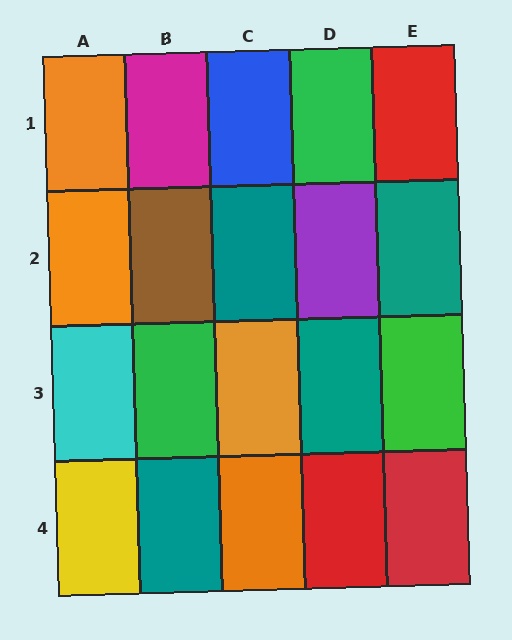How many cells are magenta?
1 cell is magenta.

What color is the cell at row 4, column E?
Red.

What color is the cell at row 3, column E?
Green.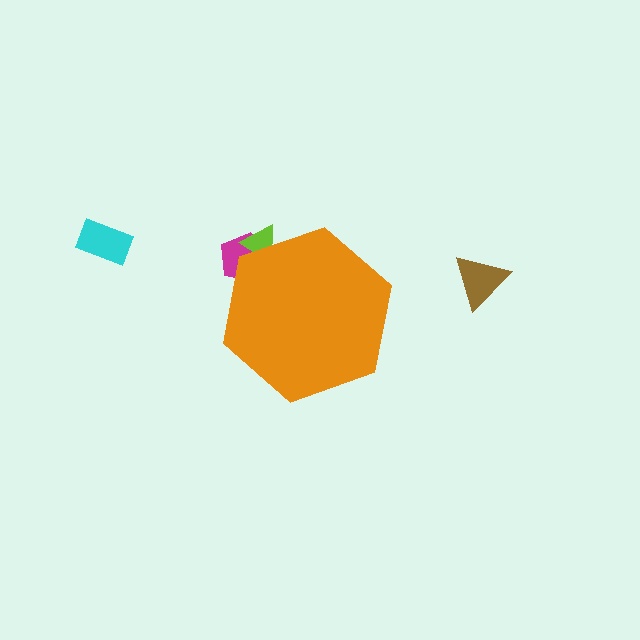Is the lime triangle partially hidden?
Yes, the lime triangle is partially hidden behind the orange hexagon.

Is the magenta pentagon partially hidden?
Yes, the magenta pentagon is partially hidden behind the orange hexagon.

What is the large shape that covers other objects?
An orange hexagon.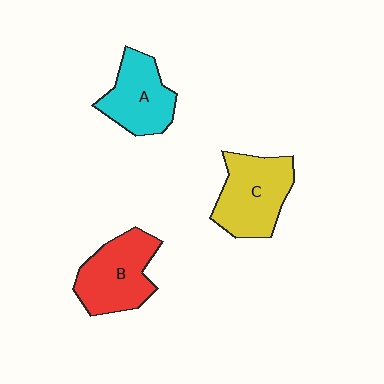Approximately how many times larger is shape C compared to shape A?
Approximately 1.2 times.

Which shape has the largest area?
Shape C (yellow).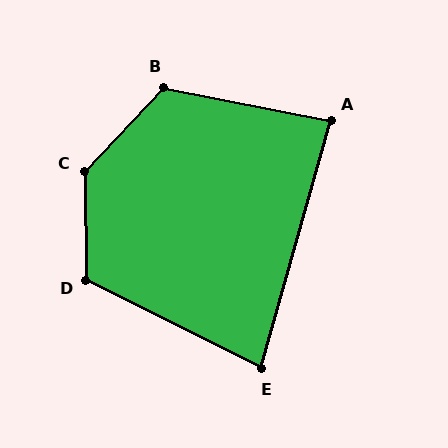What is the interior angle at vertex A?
Approximately 85 degrees (approximately right).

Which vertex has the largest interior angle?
C, at approximately 136 degrees.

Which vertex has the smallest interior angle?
E, at approximately 79 degrees.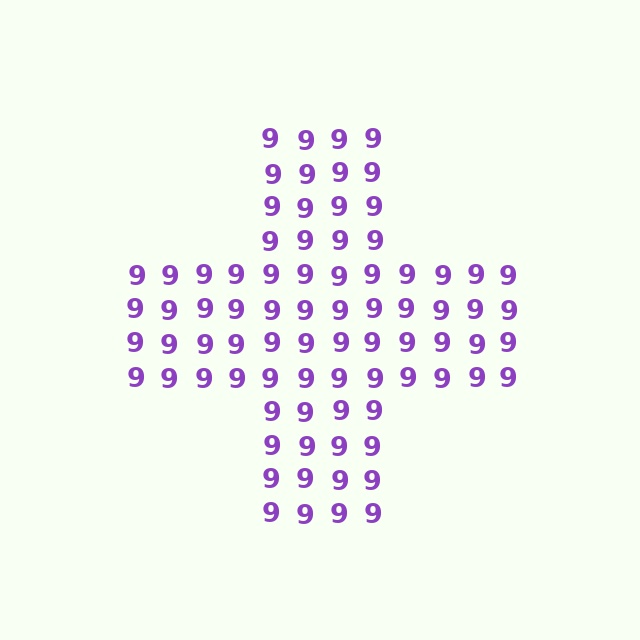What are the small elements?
The small elements are digit 9's.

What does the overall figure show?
The overall figure shows a cross.